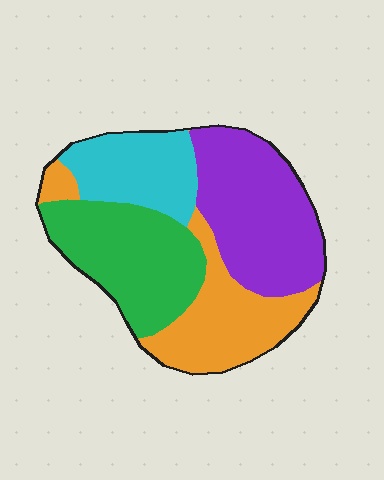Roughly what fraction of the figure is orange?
Orange takes up about one quarter (1/4) of the figure.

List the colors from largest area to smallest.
From largest to smallest: purple, green, orange, cyan.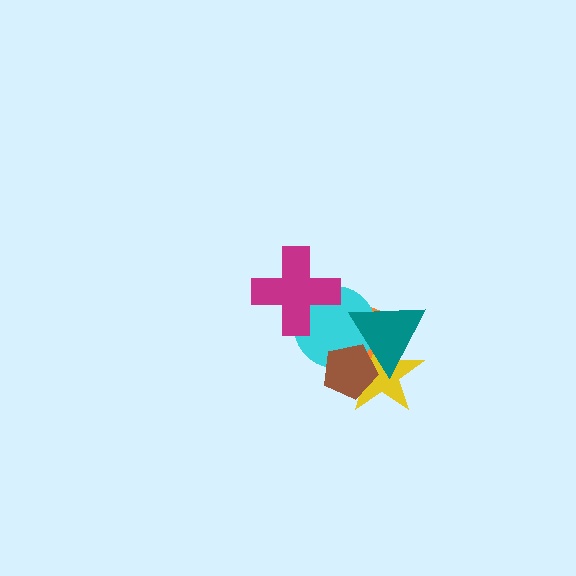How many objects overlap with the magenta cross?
2 objects overlap with the magenta cross.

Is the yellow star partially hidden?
Yes, it is partially covered by another shape.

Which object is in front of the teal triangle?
The brown pentagon is in front of the teal triangle.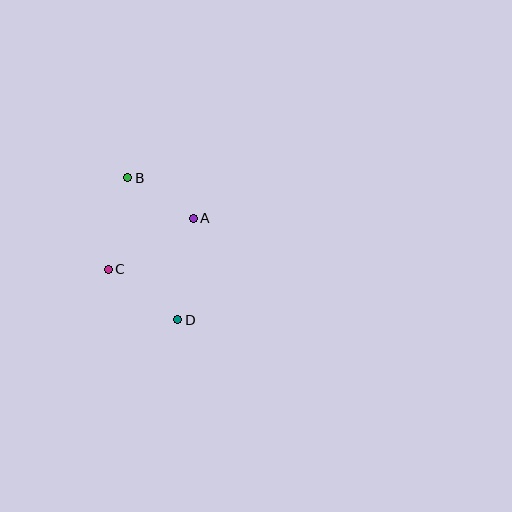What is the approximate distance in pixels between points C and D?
The distance between C and D is approximately 86 pixels.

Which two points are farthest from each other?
Points B and D are farthest from each other.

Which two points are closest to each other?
Points A and B are closest to each other.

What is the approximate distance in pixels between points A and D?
The distance between A and D is approximately 103 pixels.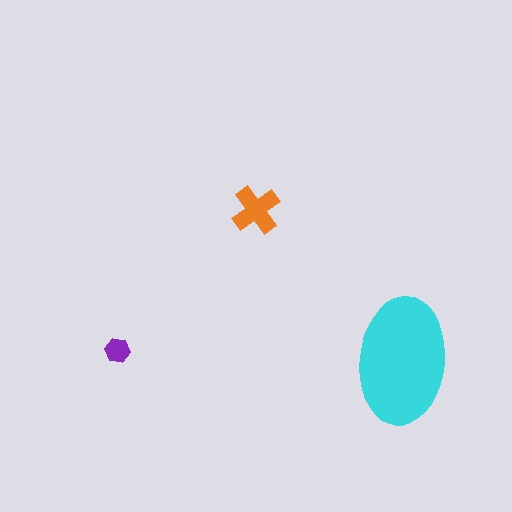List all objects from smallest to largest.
The purple hexagon, the orange cross, the cyan ellipse.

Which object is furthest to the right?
The cyan ellipse is rightmost.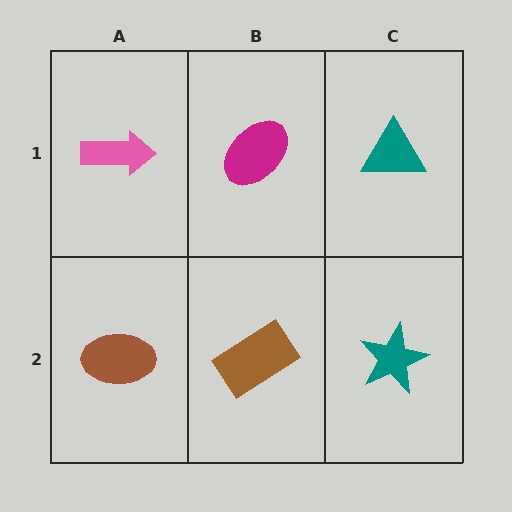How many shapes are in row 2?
3 shapes.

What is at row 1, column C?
A teal triangle.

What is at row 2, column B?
A brown rectangle.